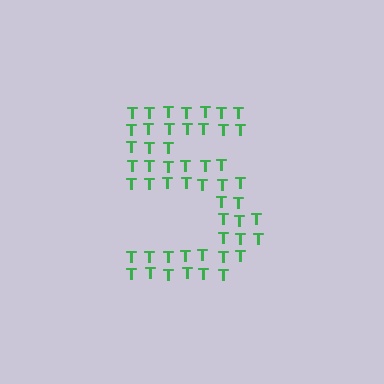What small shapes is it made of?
It is made of small letter T's.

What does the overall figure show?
The overall figure shows the digit 5.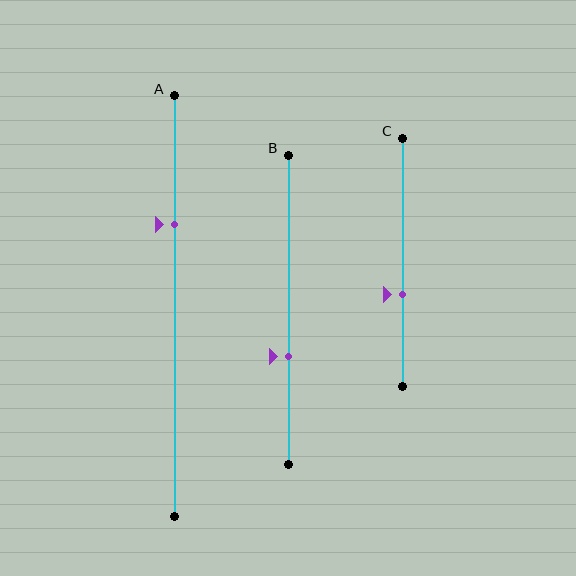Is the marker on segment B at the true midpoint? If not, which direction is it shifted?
No, the marker on segment B is shifted downward by about 15% of the segment length.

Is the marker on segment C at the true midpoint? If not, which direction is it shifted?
No, the marker on segment C is shifted downward by about 13% of the segment length.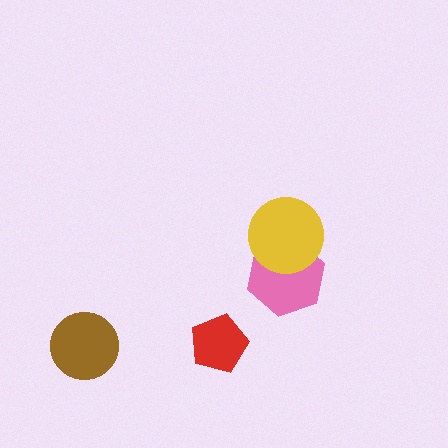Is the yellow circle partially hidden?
No, no other shape covers it.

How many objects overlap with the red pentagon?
0 objects overlap with the red pentagon.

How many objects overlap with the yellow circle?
1 object overlaps with the yellow circle.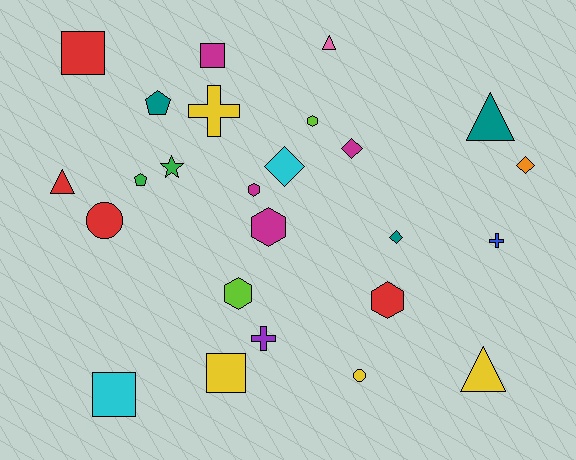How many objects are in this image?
There are 25 objects.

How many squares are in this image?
There are 4 squares.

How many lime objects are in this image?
There are 2 lime objects.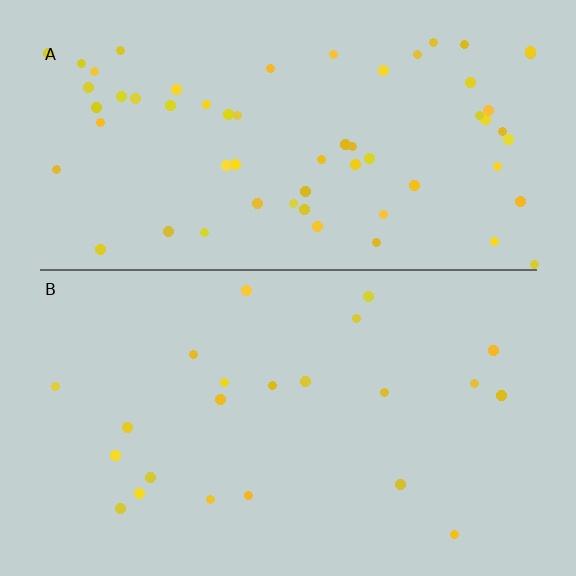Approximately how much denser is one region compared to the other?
Approximately 2.7× — region A over region B.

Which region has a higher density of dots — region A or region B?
A (the top).